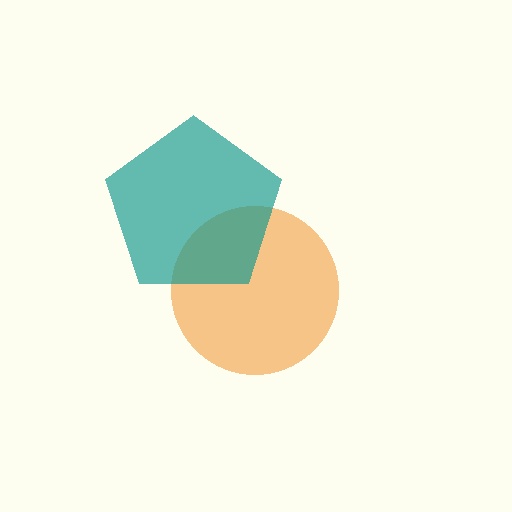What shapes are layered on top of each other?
The layered shapes are: an orange circle, a teal pentagon.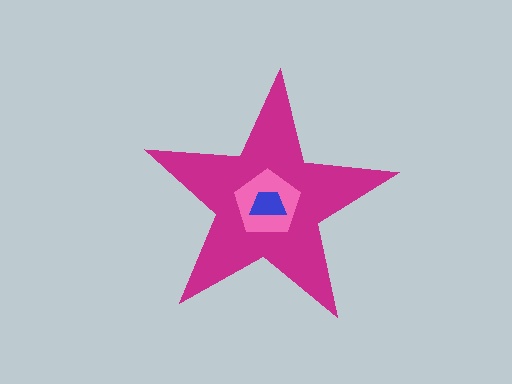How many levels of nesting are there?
3.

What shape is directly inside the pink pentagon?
The blue trapezoid.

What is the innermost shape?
The blue trapezoid.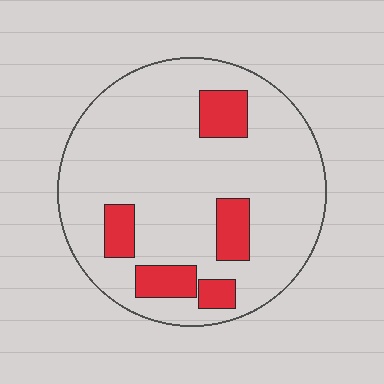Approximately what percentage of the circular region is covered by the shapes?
Approximately 15%.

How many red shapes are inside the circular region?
5.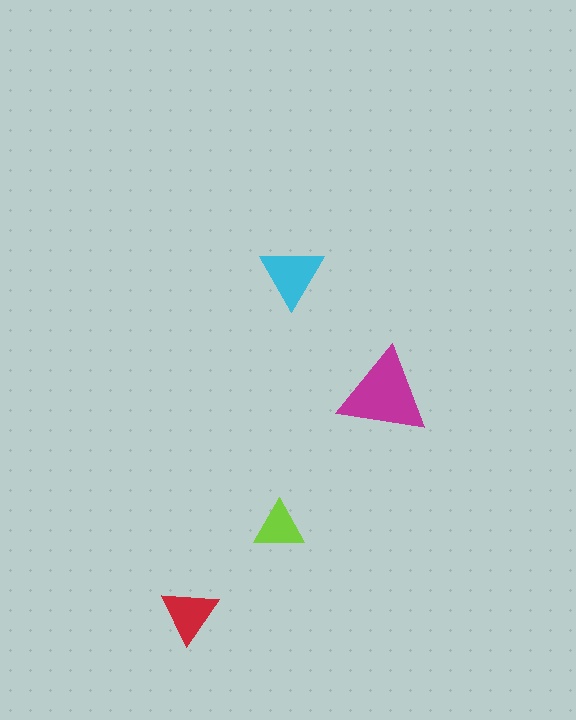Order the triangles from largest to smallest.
the magenta one, the cyan one, the red one, the lime one.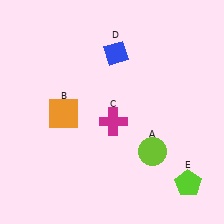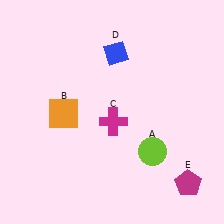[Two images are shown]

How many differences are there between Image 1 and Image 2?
There is 1 difference between the two images.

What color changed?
The pentagon (E) changed from lime in Image 1 to magenta in Image 2.